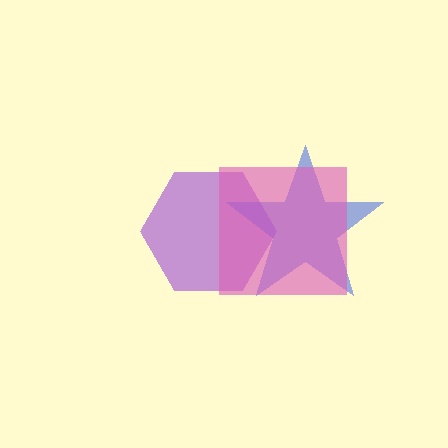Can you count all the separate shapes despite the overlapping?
Yes, there are 3 separate shapes.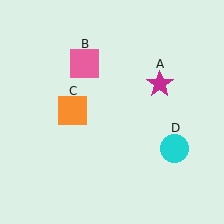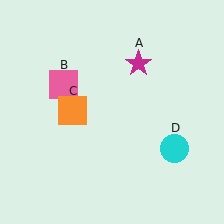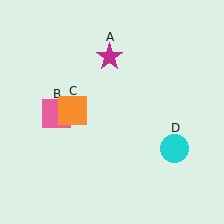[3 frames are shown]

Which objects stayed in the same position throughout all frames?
Orange square (object C) and cyan circle (object D) remained stationary.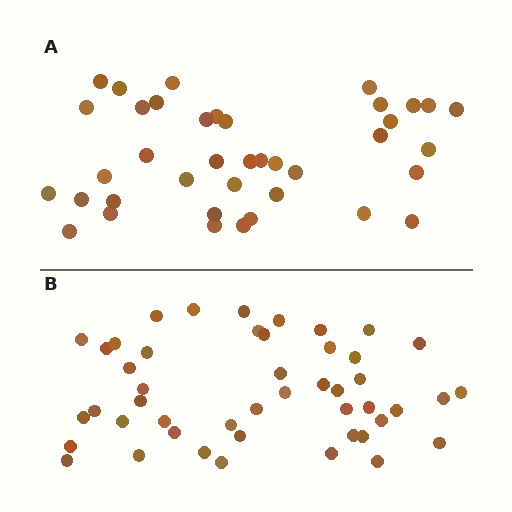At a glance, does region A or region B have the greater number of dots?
Region B (the bottom region) has more dots.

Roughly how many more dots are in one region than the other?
Region B has roughly 8 or so more dots than region A.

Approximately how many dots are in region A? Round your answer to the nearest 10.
About 40 dots. (The exact count is 39, which rounds to 40.)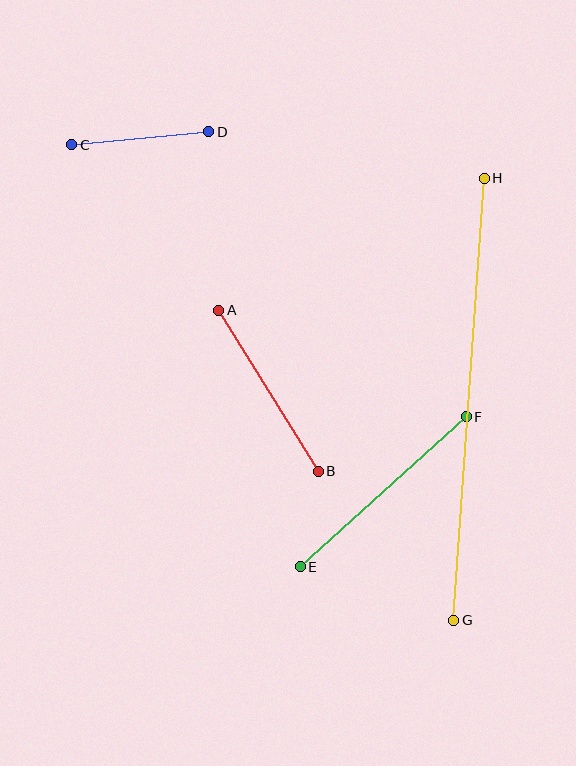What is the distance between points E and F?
The distance is approximately 224 pixels.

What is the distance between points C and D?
The distance is approximately 138 pixels.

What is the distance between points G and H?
The distance is approximately 443 pixels.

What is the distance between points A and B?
The distance is approximately 189 pixels.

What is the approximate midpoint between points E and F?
The midpoint is at approximately (383, 492) pixels.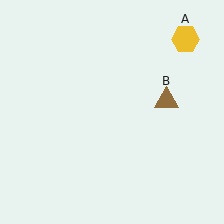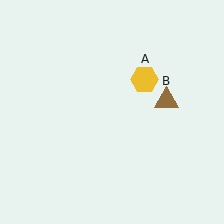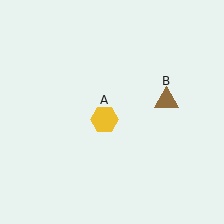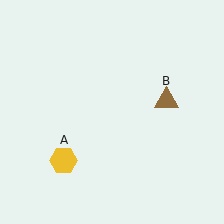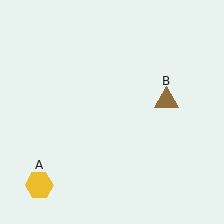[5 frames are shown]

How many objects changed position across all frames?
1 object changed position: yellow hexagon (object A).